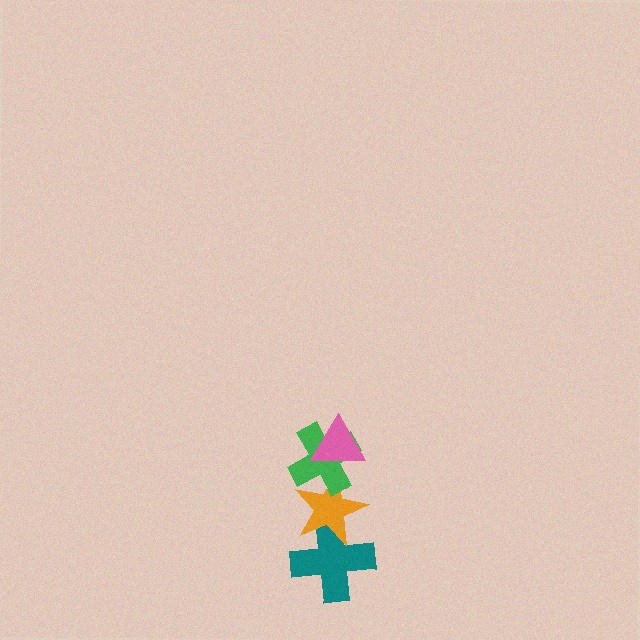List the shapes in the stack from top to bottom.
From top to bottom: the pink triangle, the green cross, the orange star, the teal cross.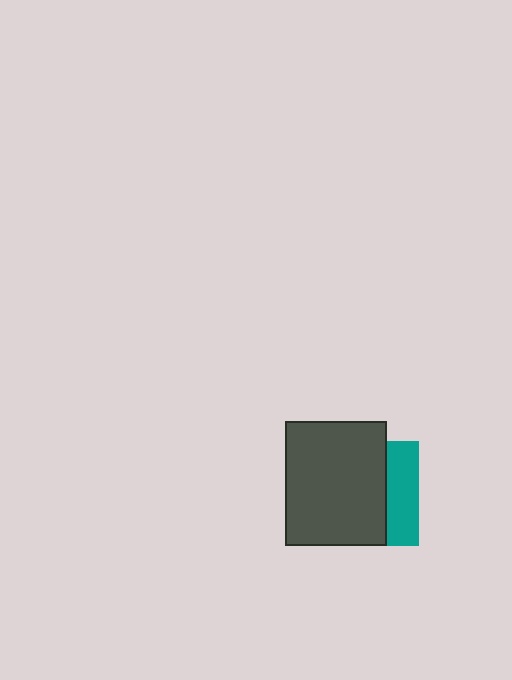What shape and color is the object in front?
The object in front is a dark gray rectangle.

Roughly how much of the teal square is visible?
A small part of it is visible (roughly 30%).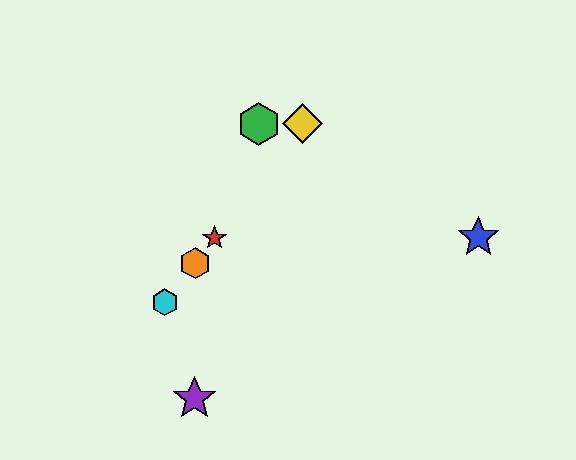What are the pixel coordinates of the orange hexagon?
The orange hexagon is at (195, 263).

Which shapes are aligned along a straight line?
The red star, the yellow diamond, the orange hexagon, the cyan hexagon are aligned along a straight line.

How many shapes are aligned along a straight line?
4 shapes (the red star, the yellow diamond, the orange hexagon, the cyan hexagon) are aligned along a straight line.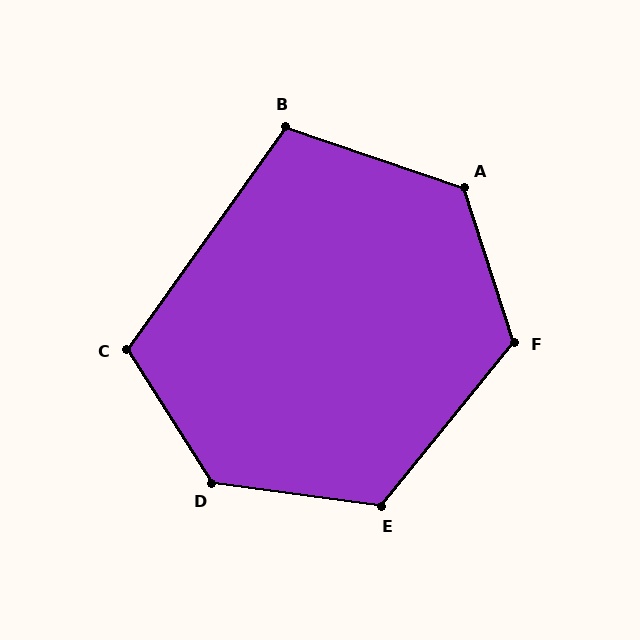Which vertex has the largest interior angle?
D, at approximately 130 degrees.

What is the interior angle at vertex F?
Approximately 123 degrees (obtuse).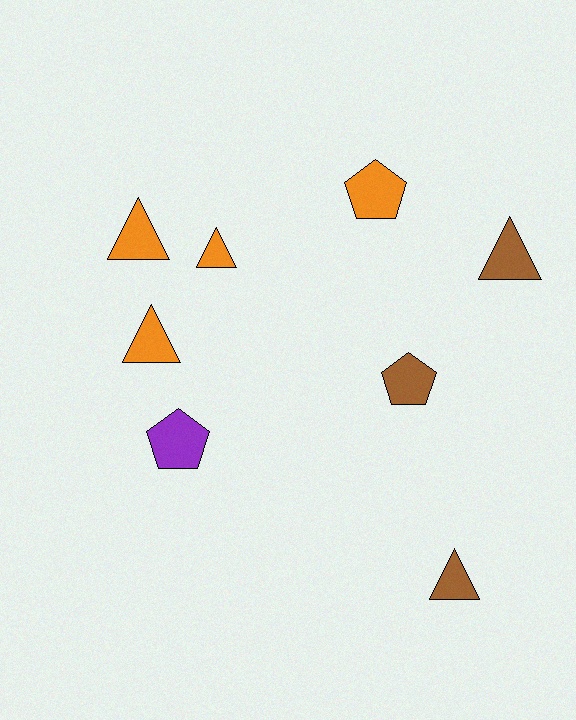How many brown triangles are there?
There are 2 brown triangles.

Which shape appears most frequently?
Triangle, with 5 objects.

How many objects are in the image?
There are 8 objects.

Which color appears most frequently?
Orange, with 4 objects.